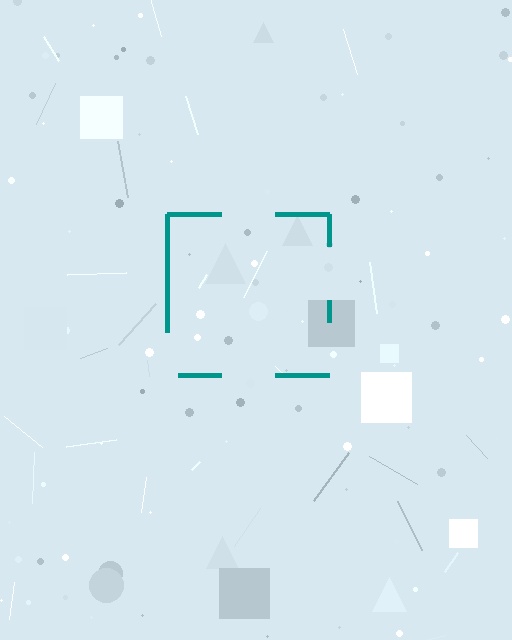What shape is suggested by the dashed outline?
The dashed outline suggests a square.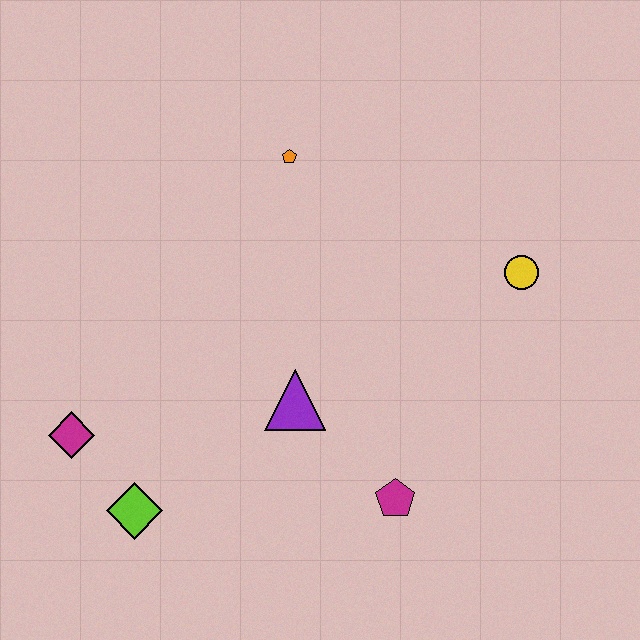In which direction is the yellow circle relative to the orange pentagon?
The yellow circle is to the right of the orange pentagon.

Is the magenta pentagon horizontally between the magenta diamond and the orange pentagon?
No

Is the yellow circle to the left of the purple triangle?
No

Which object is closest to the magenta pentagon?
The purple triangle is closest to the magenta pentagon.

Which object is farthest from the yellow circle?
The magenta diamond is farthest from the yellow circle.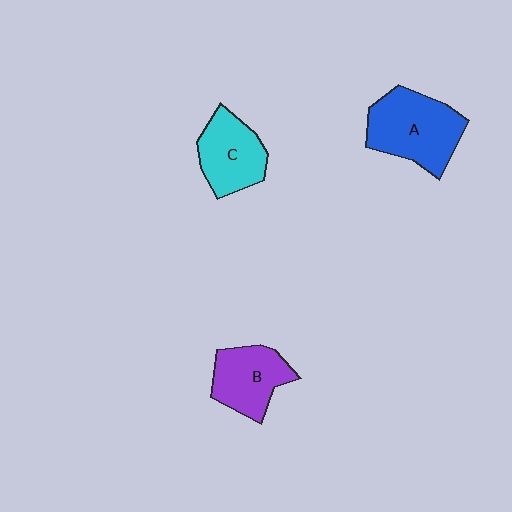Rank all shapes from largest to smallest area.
From largest to smallest: A (blue), C (cyan), B (purple).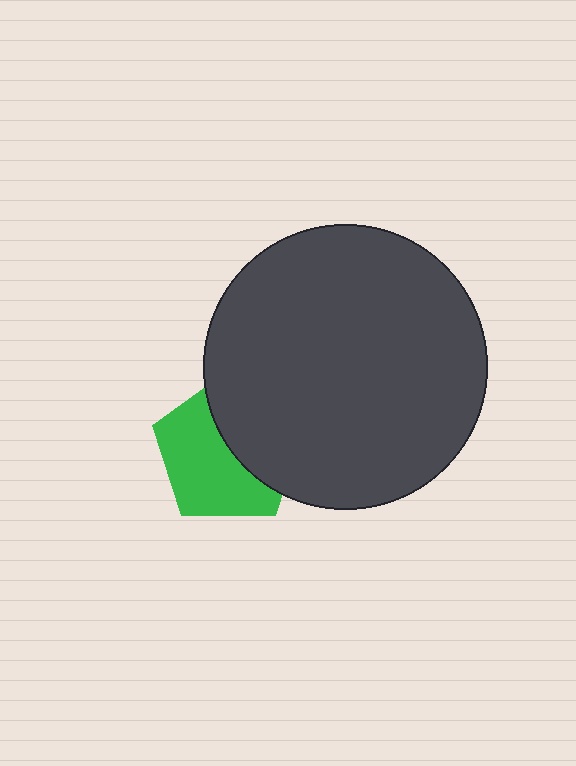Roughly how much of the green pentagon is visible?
About half of it is visible (roughly 56%).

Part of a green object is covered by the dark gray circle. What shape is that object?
It is a pentagon.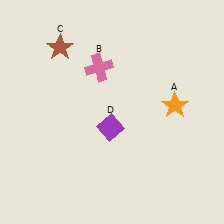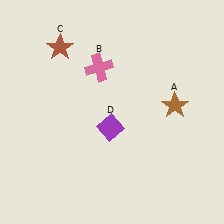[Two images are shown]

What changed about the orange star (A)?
In Image 1, A is orange. In Image 2, it changed to brown.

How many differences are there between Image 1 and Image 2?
There is 1 difference between the two images.